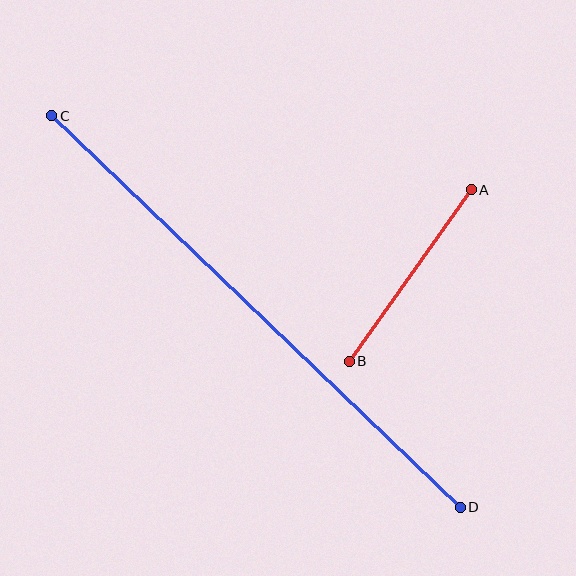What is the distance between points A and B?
The distance is approximately 210 pixels.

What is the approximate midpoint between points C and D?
The midpoint is at approximately (256, 312) pixels.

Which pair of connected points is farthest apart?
Points C and D are farthest apart.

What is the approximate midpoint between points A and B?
The midpoint is at approximately (410, 276) pixels.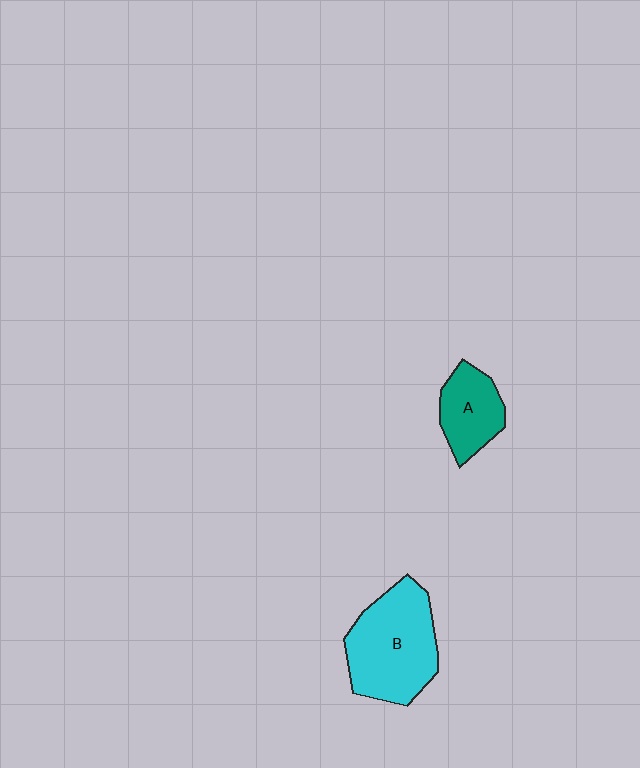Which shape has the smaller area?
Shape A (teal).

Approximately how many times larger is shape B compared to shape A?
Approximately 1.9 times.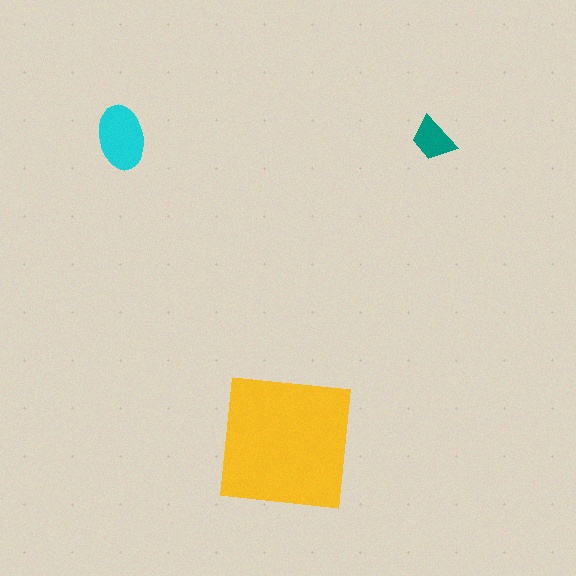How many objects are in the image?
There are 3 objects in the image.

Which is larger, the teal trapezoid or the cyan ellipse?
The cyan ellipse.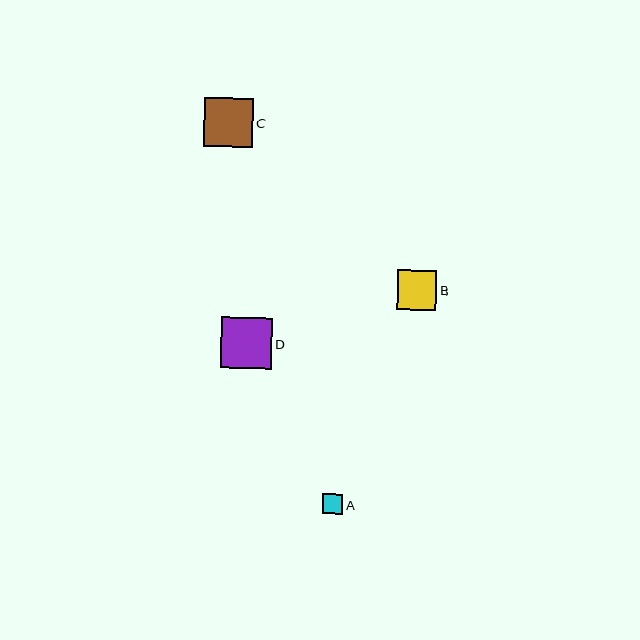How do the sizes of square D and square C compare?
Square D and square C are approximately the same size.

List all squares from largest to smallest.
From largest to smallest: D, C, B, A.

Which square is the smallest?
Square A is the smallest with a size of approximately 20 pixels.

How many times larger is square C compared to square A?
Square C is approximately 2.4 times the size of square A.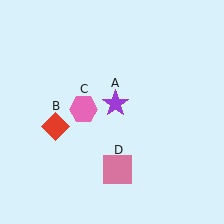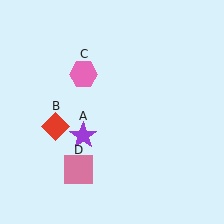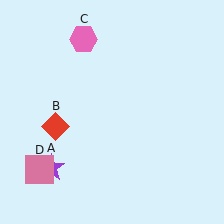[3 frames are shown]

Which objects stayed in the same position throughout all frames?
Red diamond (object B) remained stationary.